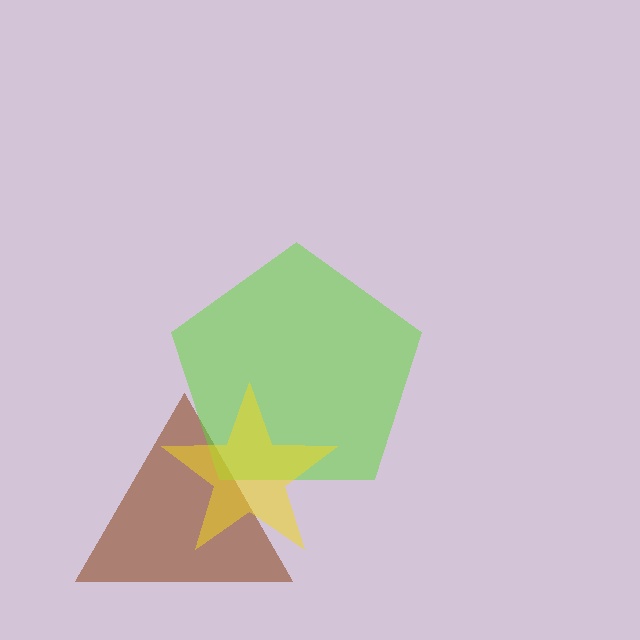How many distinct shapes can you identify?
There are 3 distinct shapes: a brown triangle, a lime pentagon, a yellow star.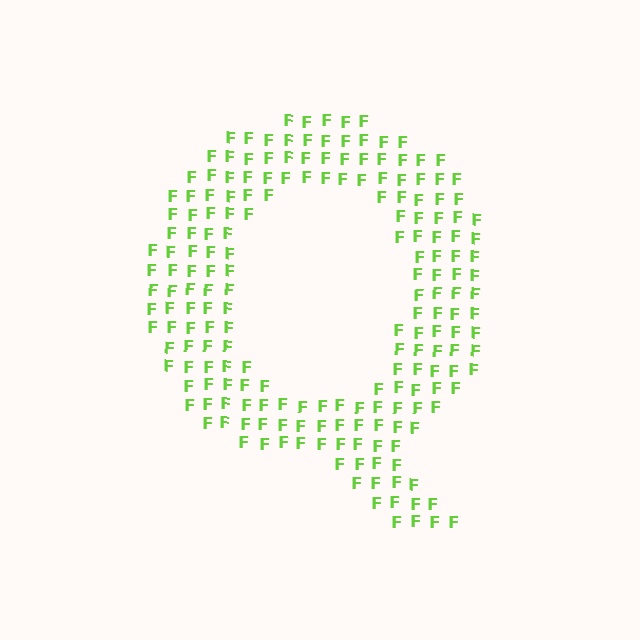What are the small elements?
The small elements are letter F's.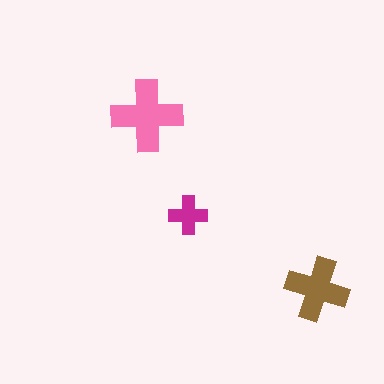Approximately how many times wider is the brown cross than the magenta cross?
About 1.5 times wider.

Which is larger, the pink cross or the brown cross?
The pink one.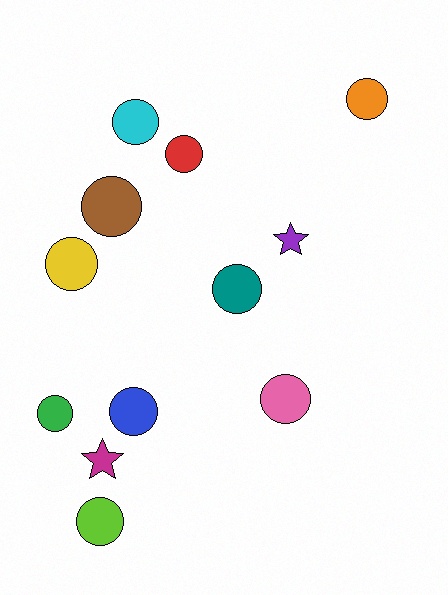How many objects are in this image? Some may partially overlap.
There are 12 objects.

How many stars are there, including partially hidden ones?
There are 2 stars.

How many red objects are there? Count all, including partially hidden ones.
There is 1 red object.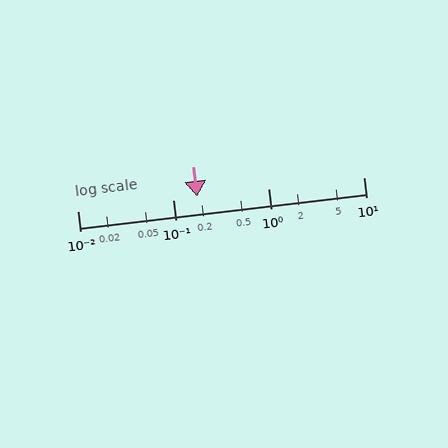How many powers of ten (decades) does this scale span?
The scale spans 3 decades, from 0.01 to 10.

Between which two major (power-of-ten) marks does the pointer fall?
The pointer is between 0.1 and 1.